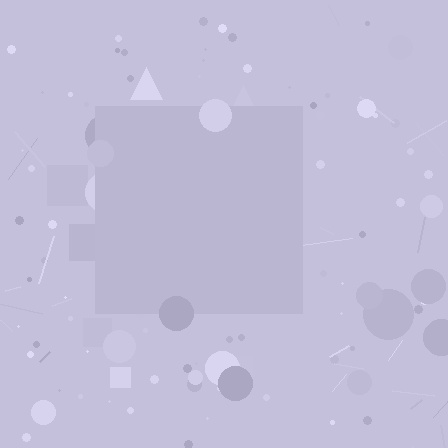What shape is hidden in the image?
A square is hidden in the image.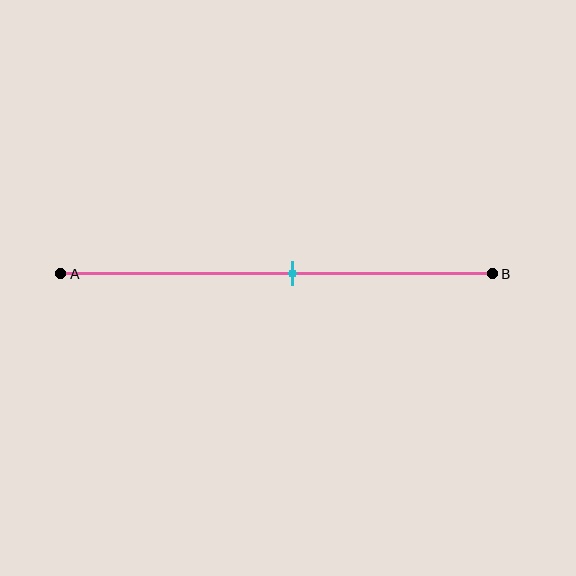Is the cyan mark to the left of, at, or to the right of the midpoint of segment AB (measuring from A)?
The cyan mark is to the right of the midpoint of segment AB.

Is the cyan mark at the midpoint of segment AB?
No, the mark is at about 55% from A, not at the 50% midpoint.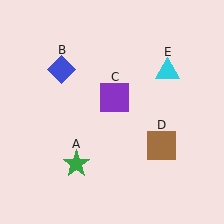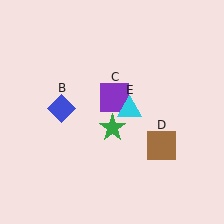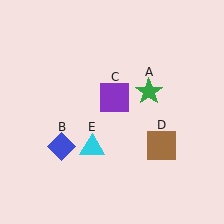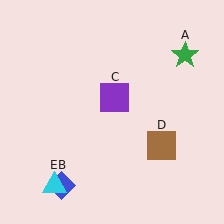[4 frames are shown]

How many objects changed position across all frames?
3 objects changed position: green star (object A), blue diamond (object B), cyan triangle (object E).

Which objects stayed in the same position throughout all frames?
Purple square (object C) and brown square (object D) remained stationary.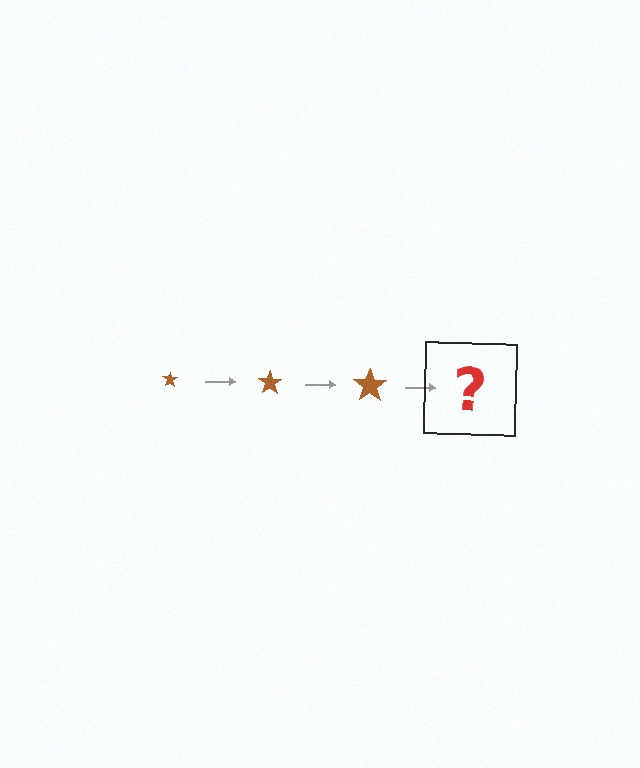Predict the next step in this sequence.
The next step is a brown star, larger than the previous one.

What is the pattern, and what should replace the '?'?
The pattern is that the star gets progressively larger each step. The '?' should be a brown star, larger than the previous one.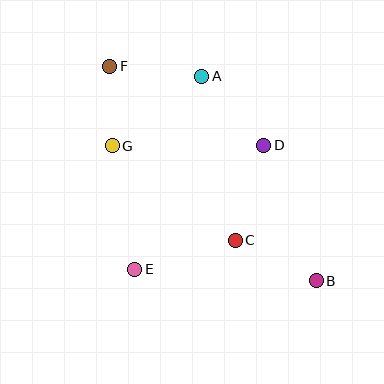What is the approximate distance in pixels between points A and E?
The distance between A and E is approximately 204 pixels.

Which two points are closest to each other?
Points F and G are closest to each other.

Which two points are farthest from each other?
Points B and F are farthest from each other.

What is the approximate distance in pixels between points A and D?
The distance between A and D is approximately 93 pixels.